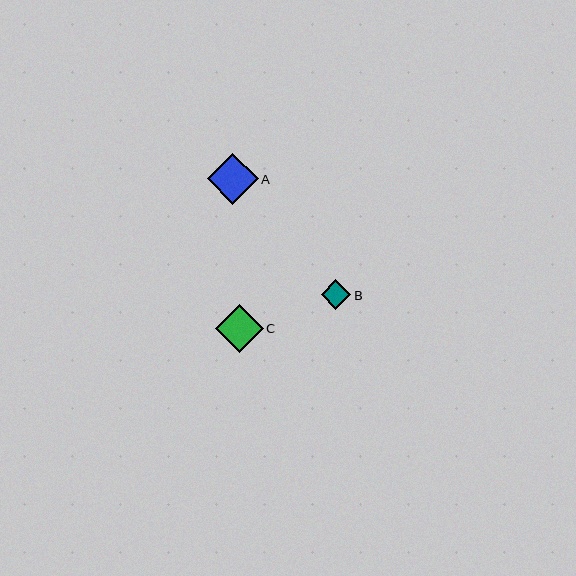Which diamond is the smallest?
Diamond B is the smallest with a size of approximately 30 pixels.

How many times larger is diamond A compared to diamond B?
Diamond A is approximately 1.7 times the size of diamond B.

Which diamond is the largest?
Diamond A is the largest with a size of approximately 51 pixels.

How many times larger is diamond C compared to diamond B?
Diamond C is approximately 1.6 times the size of diamond B.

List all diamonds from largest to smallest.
From largest to smallest: A, C, B.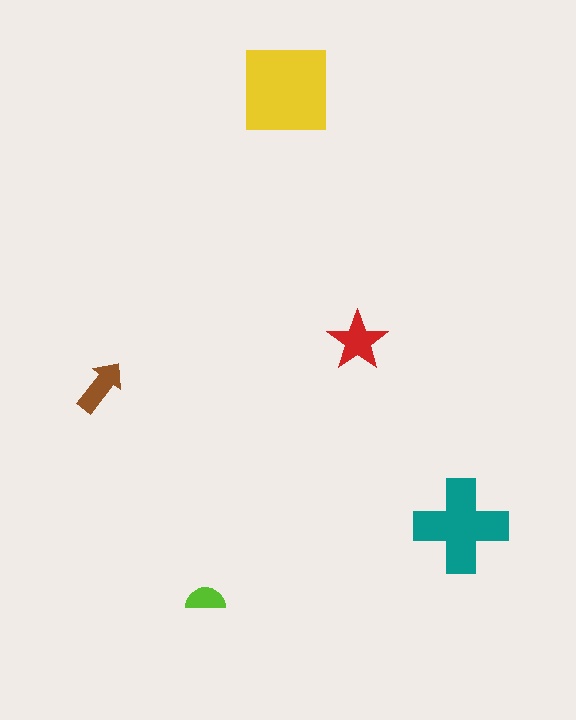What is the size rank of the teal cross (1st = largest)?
2nd.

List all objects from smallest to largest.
The lime semicircle, the brown arrow, the red star, the teal cross, the yellow square.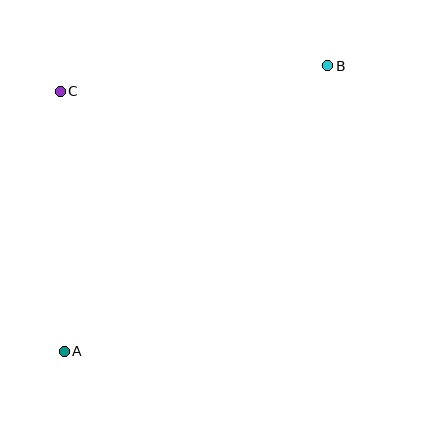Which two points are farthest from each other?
Points A and B are farthest from each other.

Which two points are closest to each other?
Points A and C are closest to each other.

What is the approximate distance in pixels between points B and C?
The distance between B and C is approximately 269 pixels.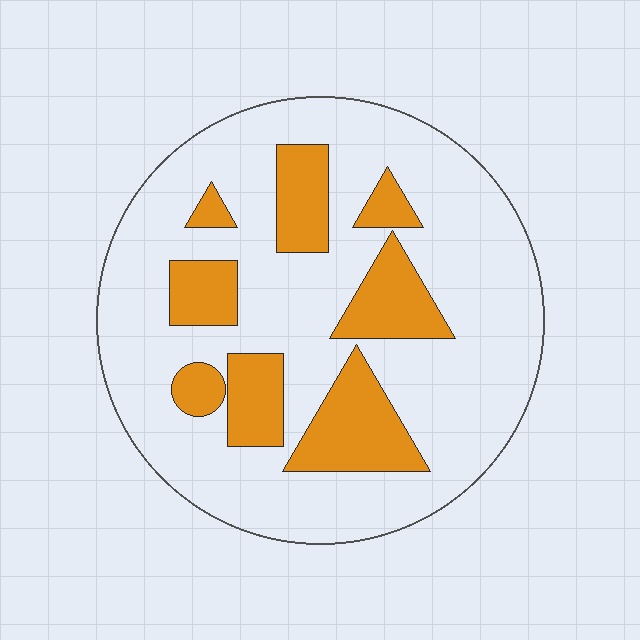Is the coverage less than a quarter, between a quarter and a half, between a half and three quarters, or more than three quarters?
Less than a quarter.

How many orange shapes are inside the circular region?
8.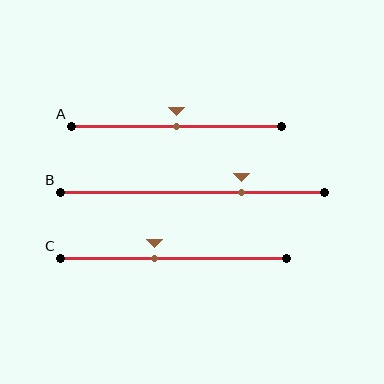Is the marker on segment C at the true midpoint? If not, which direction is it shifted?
No, the marker on segment C is shifted to the left by about 8% of the segment length.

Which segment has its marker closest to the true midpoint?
Segment A has its marker closest to the true midpoint.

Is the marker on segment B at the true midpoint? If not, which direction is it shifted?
No, the marker on segment B is shifted to the right by about 19% of the segment length.